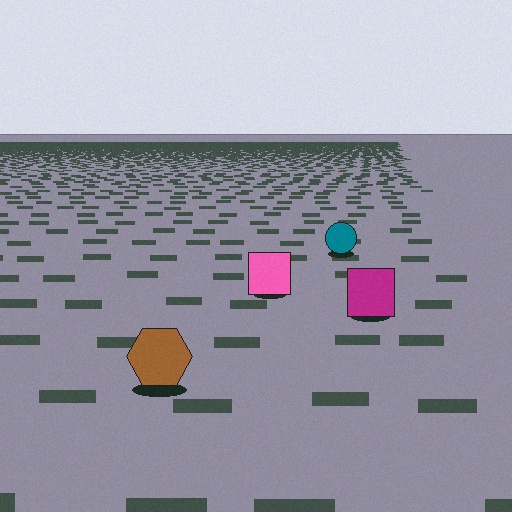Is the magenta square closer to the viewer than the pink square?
Yes. The magenta square is closer — you can tell from the texture gradient: the ground texture is coarser near it.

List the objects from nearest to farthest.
From nearest to farthest: the brown hexagon, the magenta square, the pink square, the teal circle.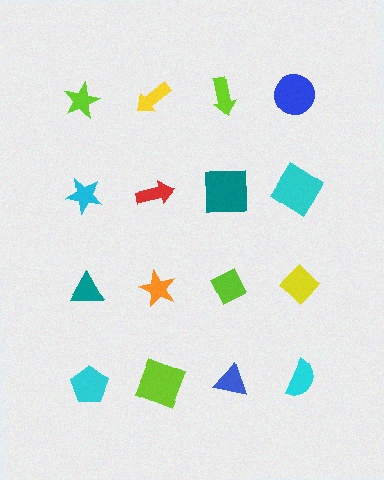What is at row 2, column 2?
A red arrow.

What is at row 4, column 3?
A blue triangle.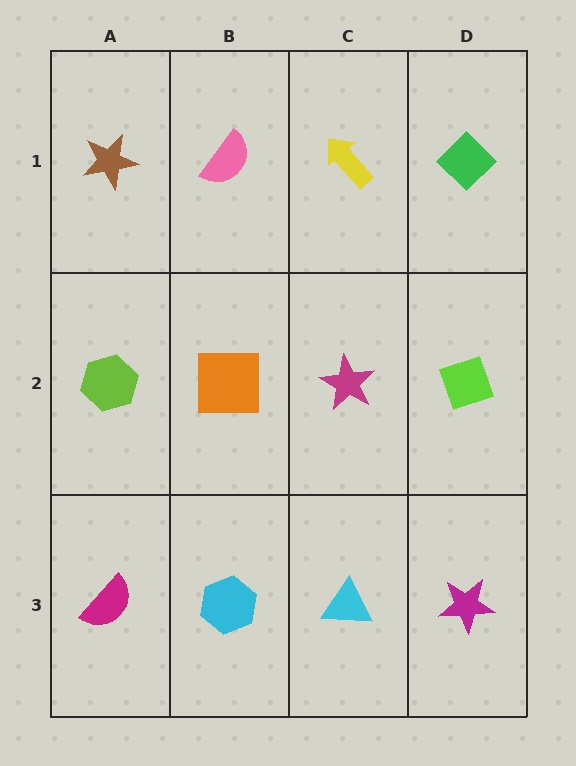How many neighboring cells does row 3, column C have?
3.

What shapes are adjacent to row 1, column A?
A lime hexagon (row 2, column A), a pink semicircle (row 1, column B).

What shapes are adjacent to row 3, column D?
A lime diamond (row 2, column D), a cyan triangle (row 3, column C).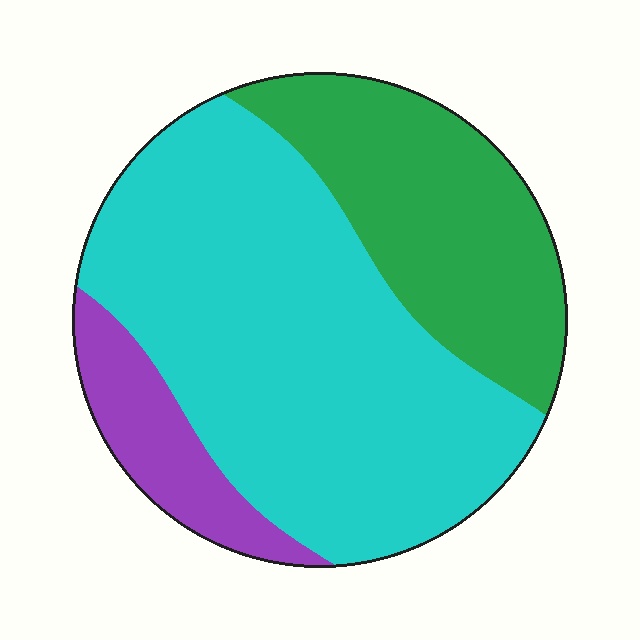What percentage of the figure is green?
Green takes up about one quarter (1/4) of the figure.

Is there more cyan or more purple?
Cyan.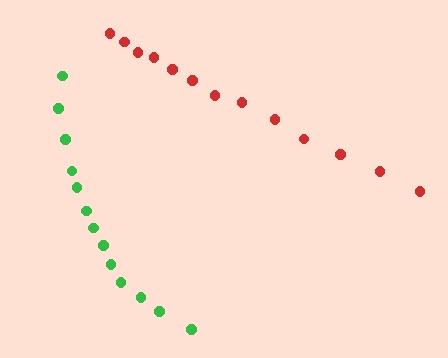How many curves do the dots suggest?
There are 2 distinct paths.